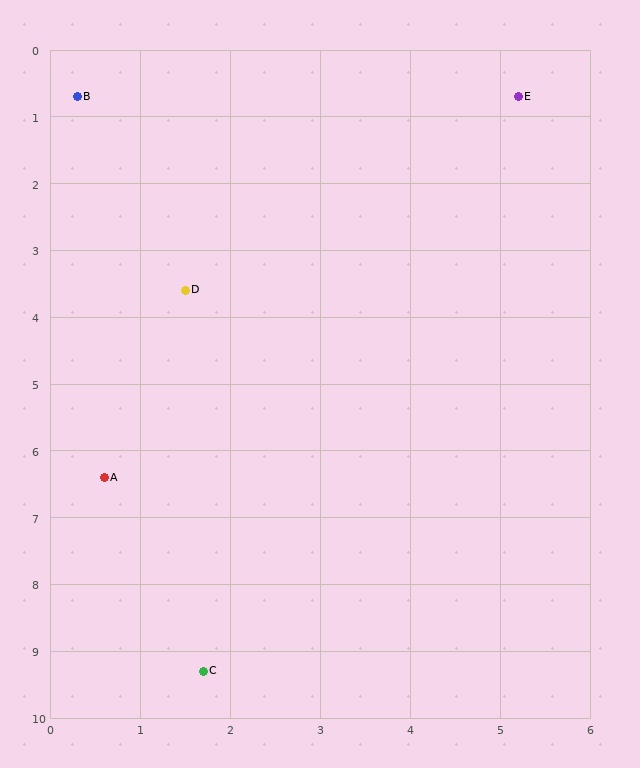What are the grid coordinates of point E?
Point E is at approximately (5.2, 0.7).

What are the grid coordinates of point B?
Point B is at approximately (0.3, 0.7).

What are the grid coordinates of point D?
Point D is at approximately (1.5, 3.6).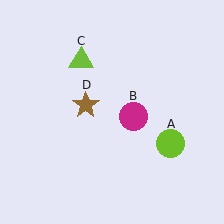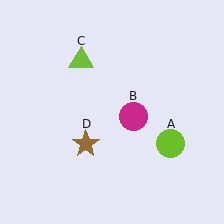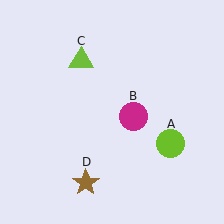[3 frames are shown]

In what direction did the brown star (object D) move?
The brown star (object D) moved down.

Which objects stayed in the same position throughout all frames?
Lime circle (object A) and magenta circle (object B) and lime triangle (object C) remained stationary.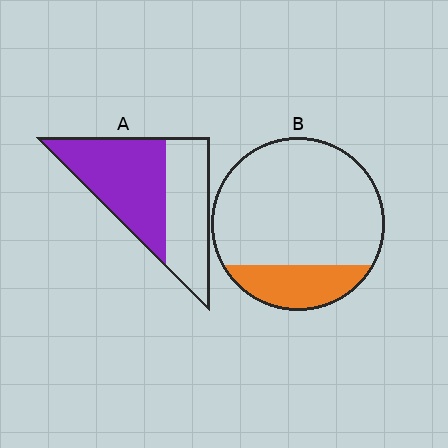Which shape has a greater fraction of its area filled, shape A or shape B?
Shape A.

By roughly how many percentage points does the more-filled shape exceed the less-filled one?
By roughly 35 percentage points (A over B).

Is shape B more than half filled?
No.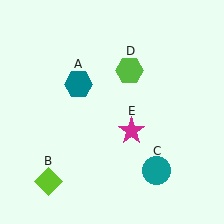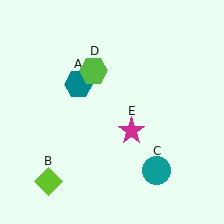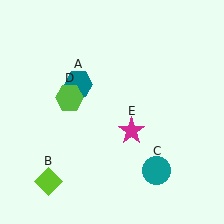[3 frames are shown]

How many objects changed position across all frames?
1 object changed position: lime hexagon (object D).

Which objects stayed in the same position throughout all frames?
Teal hexagon (object A) and lime diamond (object B) and teal circle (object C) and magenta star (object E) remained stationary.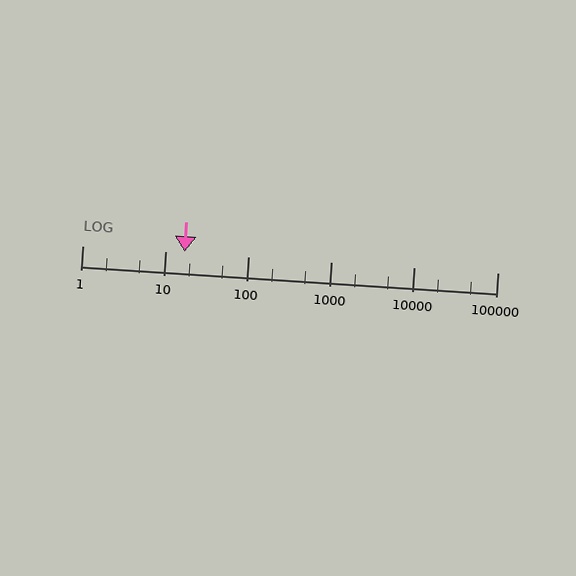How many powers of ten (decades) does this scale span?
The scale spans 5 decades, from 1 to 100000.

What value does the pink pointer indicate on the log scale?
The pointer indicates approximately 17.